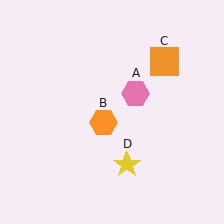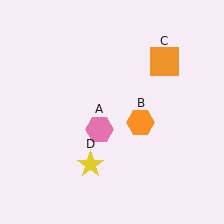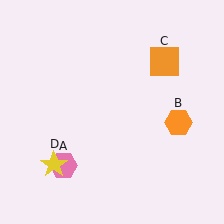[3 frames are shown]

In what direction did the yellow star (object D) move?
The yellow star (object D) moved left.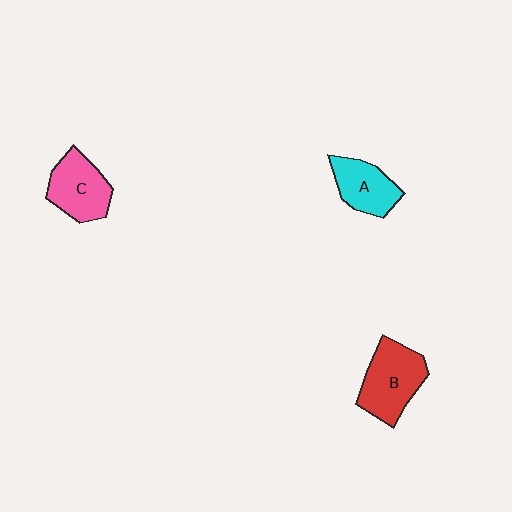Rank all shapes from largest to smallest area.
From largest to smallest: B (red), C (pink), A (cyan).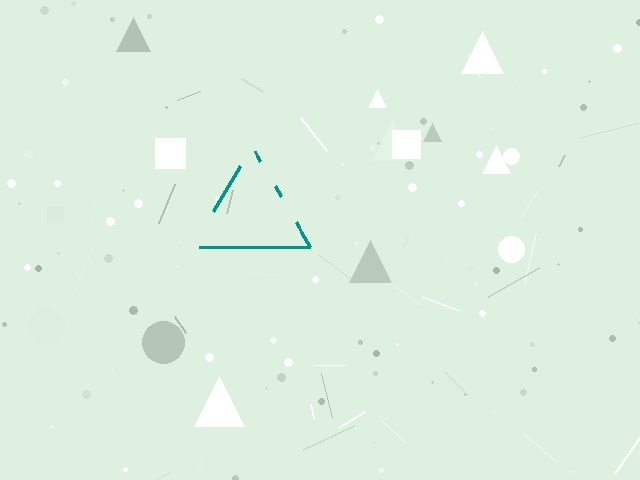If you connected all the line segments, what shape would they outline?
They would outline a triangle.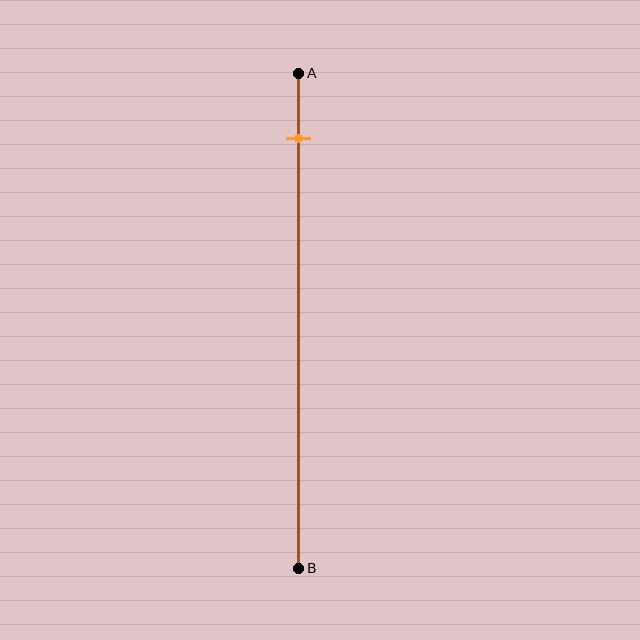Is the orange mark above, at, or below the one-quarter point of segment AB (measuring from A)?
The orange mark is above the one-quarter point of segment AB.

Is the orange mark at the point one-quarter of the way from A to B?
No, the mark is at about 15% from A, not at the 25% one-quarter point.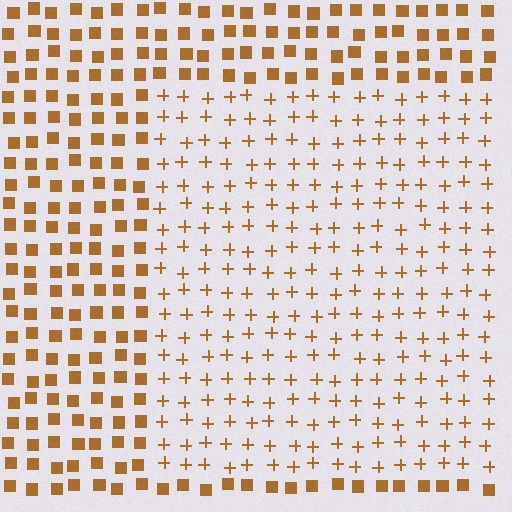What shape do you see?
I see a rectangle.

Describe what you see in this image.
The image is filled with small brown elements arranged in a uniform grid. A rectangle-shaped region contains plus signs, while the surrounding area contains squares. The boundary is defined purely by the change in element shape.